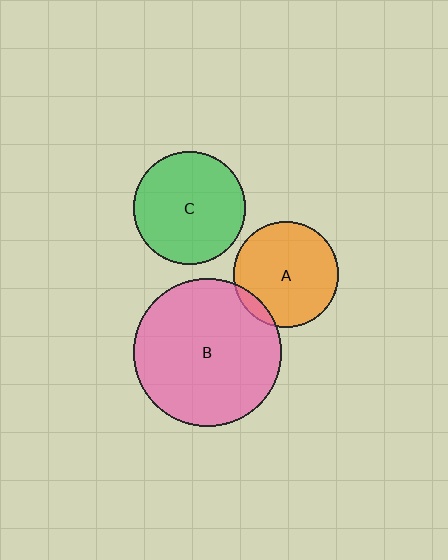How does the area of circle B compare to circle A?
Approximately 1.9 times.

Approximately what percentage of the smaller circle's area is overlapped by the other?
Approximately 10%.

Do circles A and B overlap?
Yes.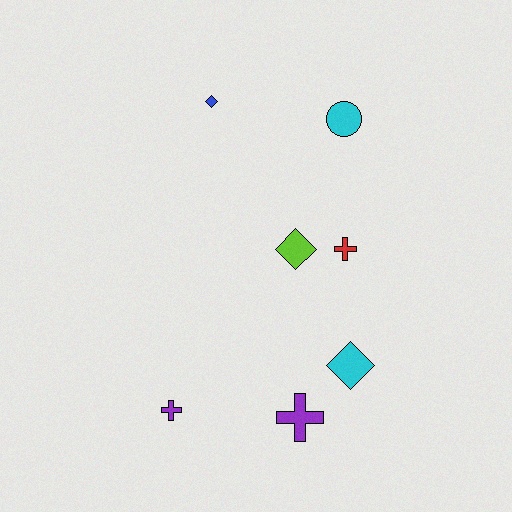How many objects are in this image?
There are 7 objects.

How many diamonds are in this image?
There are 3 diamonds.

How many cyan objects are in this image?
There are 2 cyan objects.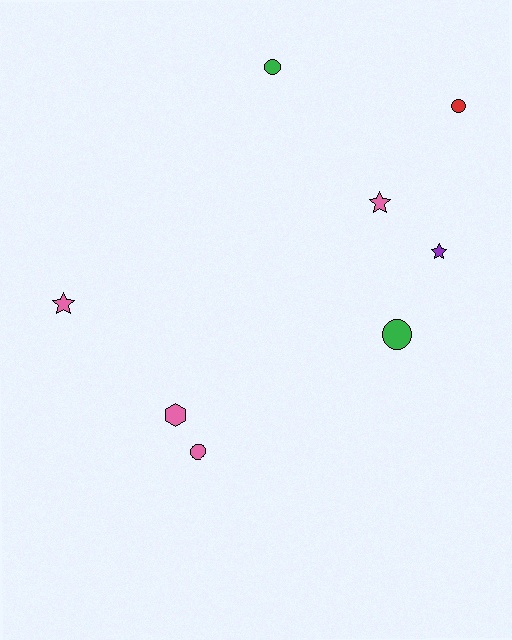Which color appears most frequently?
Pink, with 4 objects.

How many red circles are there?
There is 1 red circle.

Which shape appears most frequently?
Circle, with 4 objects.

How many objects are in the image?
There are 8 objects.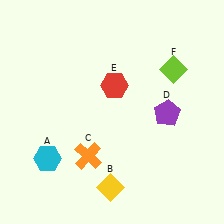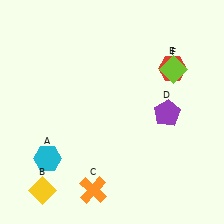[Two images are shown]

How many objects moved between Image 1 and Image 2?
3 objects moved between the two images.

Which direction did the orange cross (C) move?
The orange cross (C) moved down.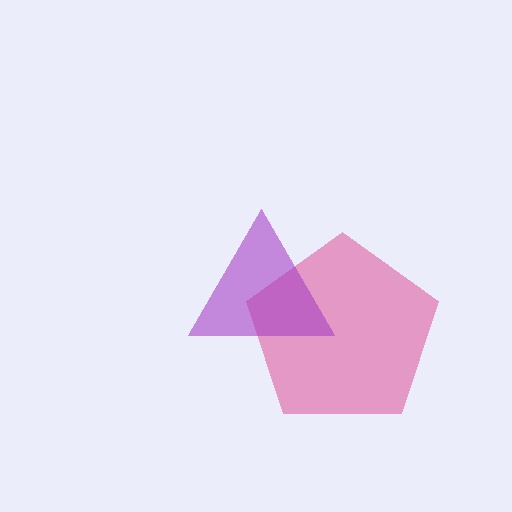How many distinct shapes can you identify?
There are 2 distinct shapes: a pink pentagon, a purple triangle.